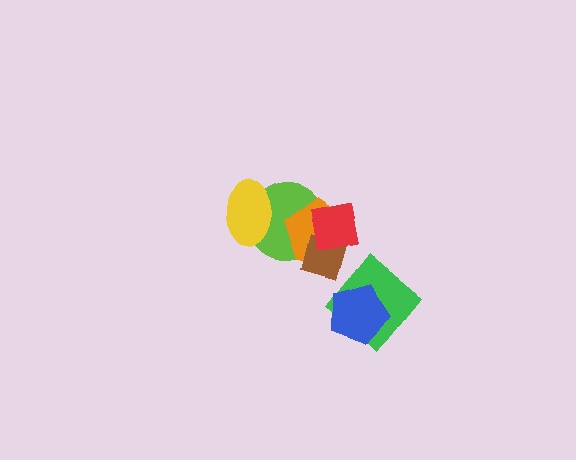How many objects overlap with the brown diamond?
3 objects overlap with the brown diamond.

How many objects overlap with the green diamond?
1 object overlaps with the green diamond.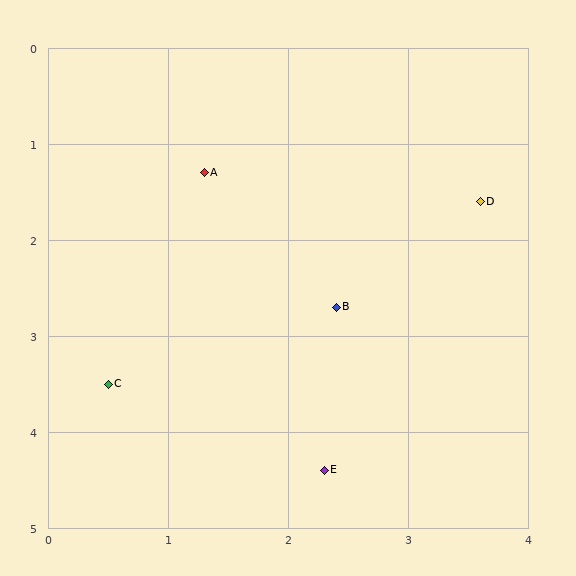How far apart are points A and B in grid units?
Points A and B are about 1.8 grid units apart.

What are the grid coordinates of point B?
Point B is at approximately (2.4, 2.7).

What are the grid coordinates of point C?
Point C is at approximately (0.5, 3.5).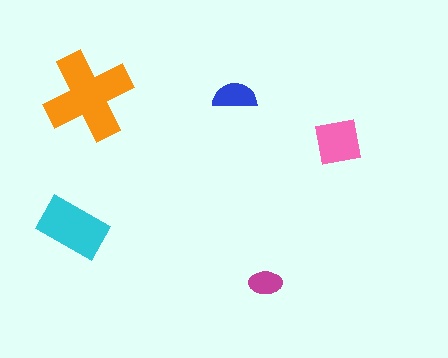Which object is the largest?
The orange cross.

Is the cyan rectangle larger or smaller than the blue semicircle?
Larger.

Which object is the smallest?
The magenta ellipse.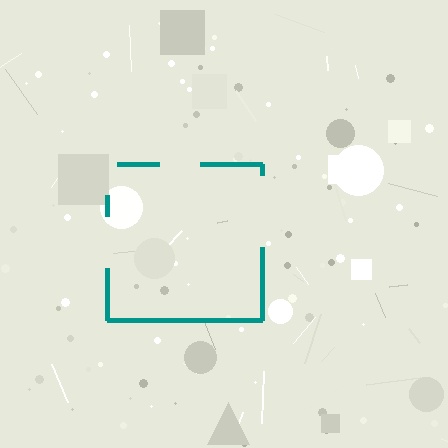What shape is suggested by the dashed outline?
The dashed outline suggests a square.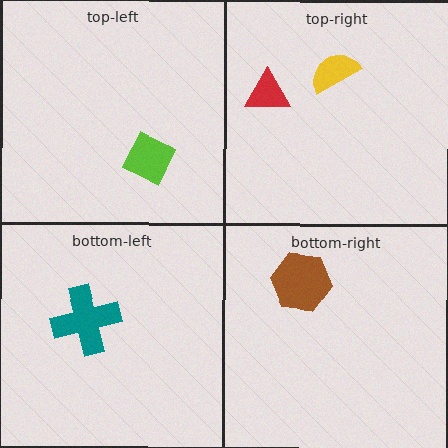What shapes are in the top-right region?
The yellow semicircle, the red triangle.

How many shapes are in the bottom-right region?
1.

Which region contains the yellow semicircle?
The top-right region.